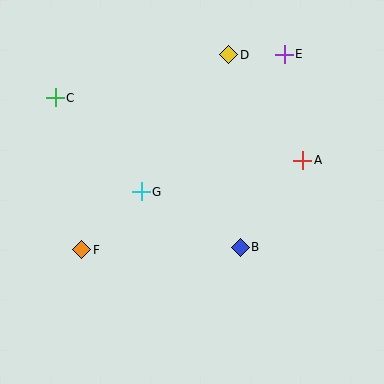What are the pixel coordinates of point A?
Point A is at (303, 160).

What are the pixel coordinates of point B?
Point B is at (240, 247).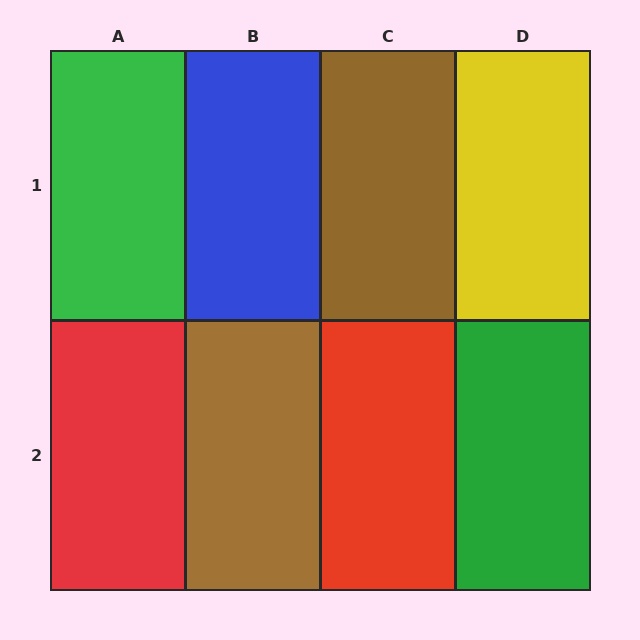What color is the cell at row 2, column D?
Green.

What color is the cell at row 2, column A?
Red.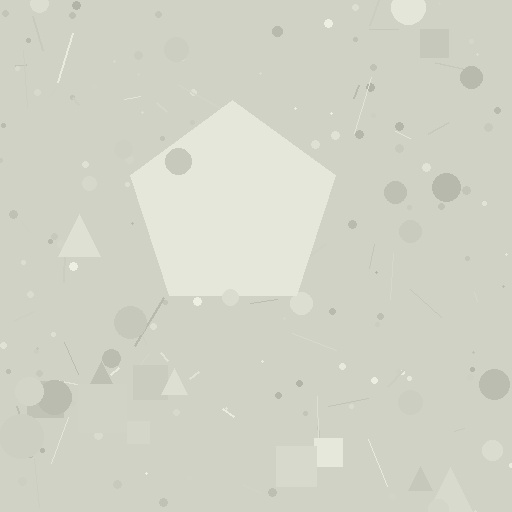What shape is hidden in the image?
A pentagon is hidden in the image.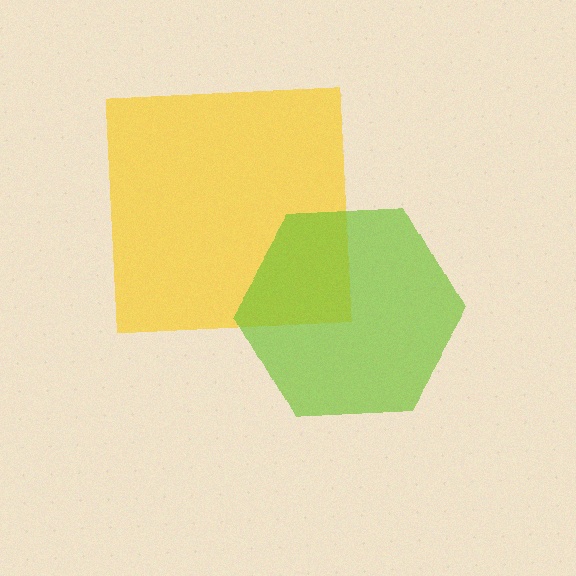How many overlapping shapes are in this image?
There are 2 overlapping shapes in the image.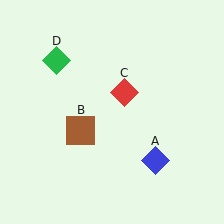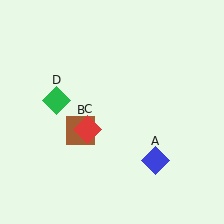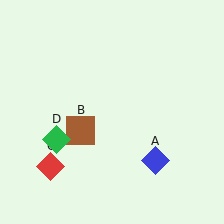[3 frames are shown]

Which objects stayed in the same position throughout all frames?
Blue diamond (object A) and brown square (object B) remained stationary.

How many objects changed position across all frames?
2 objects changed position: red diamond (object C), green diamond (object D).